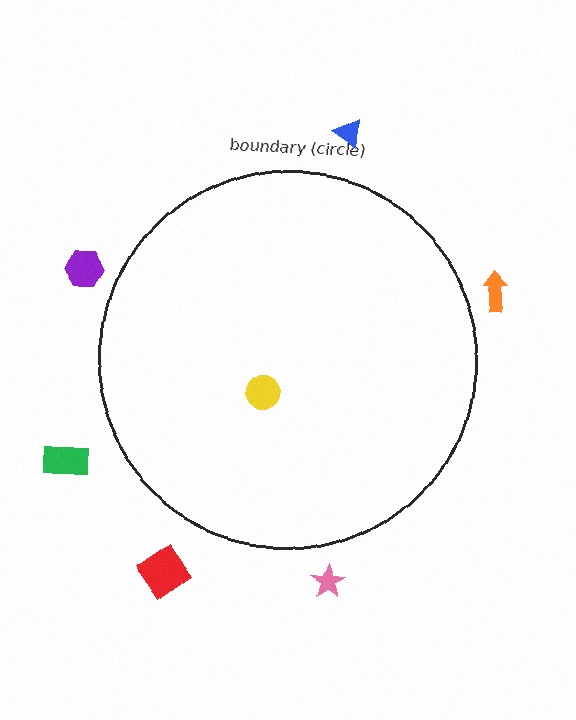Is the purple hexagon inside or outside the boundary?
Outside.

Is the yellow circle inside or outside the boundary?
Inside.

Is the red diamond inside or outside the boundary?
Outside.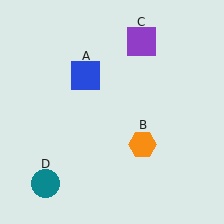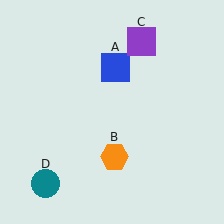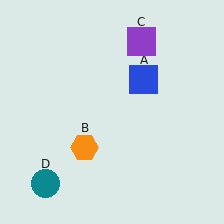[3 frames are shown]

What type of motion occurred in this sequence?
The blue square (object A), orange hexagon (object B) rotated clockwise around the center of the scene.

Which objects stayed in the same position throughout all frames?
Purple square (object C) and teal circle (object D) remained stationary.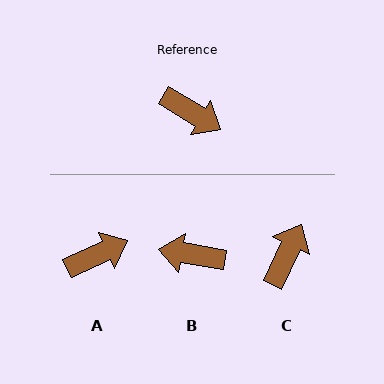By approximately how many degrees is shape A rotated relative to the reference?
Approximately 55 degrees counter-clockwise.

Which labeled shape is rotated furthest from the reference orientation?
B, about 159 degrees away.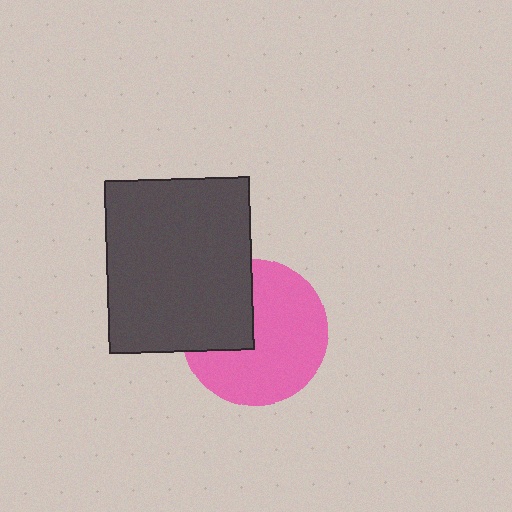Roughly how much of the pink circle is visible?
Most of it is visible (roughly 68%).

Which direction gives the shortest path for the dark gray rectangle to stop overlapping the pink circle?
Moving left gives the shortest separation.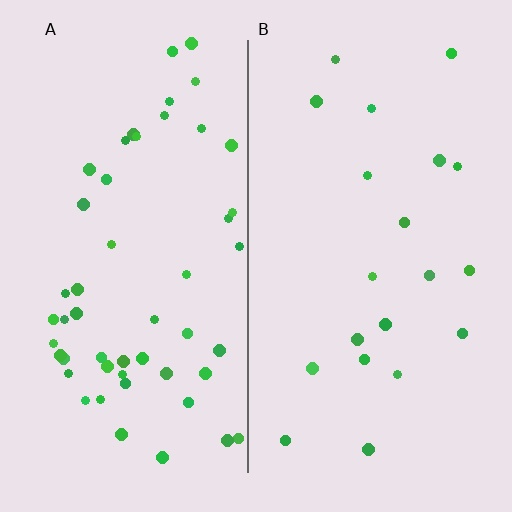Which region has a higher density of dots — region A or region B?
A (the left).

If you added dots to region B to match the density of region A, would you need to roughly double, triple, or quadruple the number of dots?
Approximately triple.